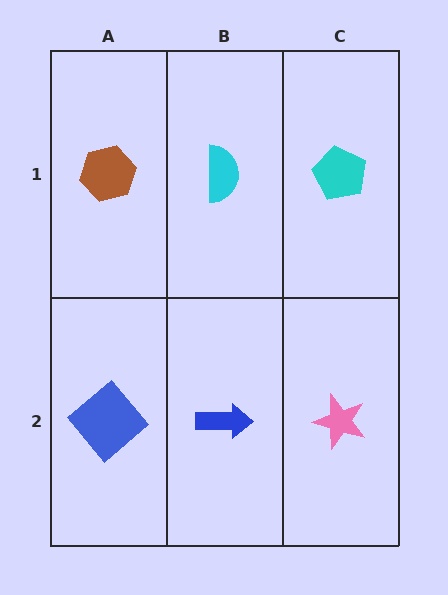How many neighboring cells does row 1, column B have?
3.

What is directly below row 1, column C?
A pink star.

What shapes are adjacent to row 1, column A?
A blue diamond (row 2, column A), a cyan semicircle (row 1, column B).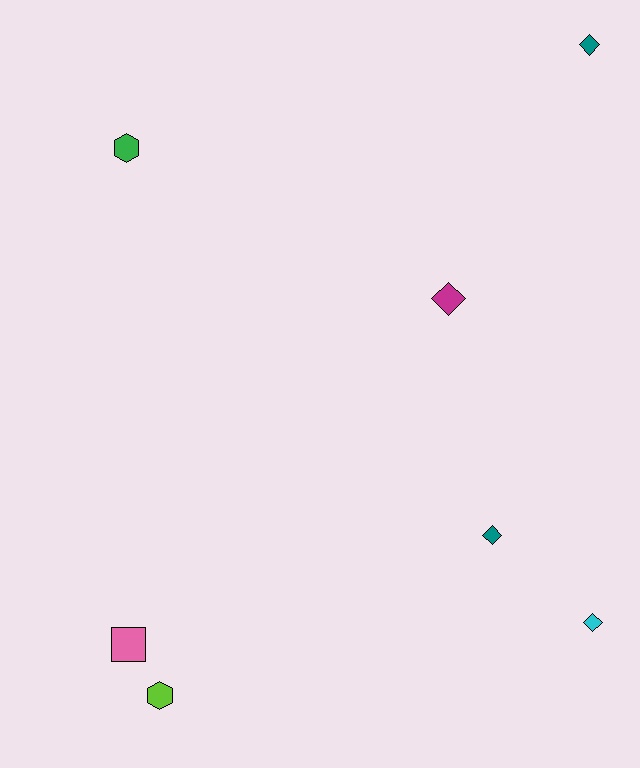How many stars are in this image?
There are no stars.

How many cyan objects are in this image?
There is 1 cyan object.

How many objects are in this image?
There are 7 objects.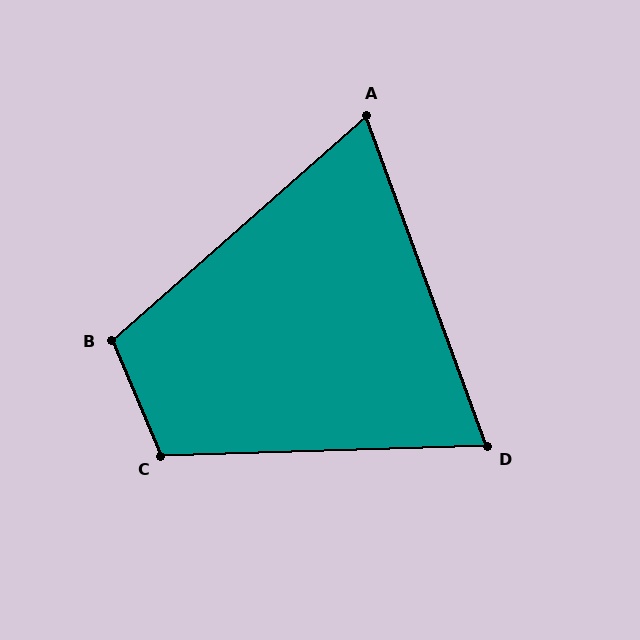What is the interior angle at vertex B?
Approximately 108 degrees (obtuse).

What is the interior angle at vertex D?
Approximately 72 degrees (acute).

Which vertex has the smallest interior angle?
A, at approximately 69 degrees.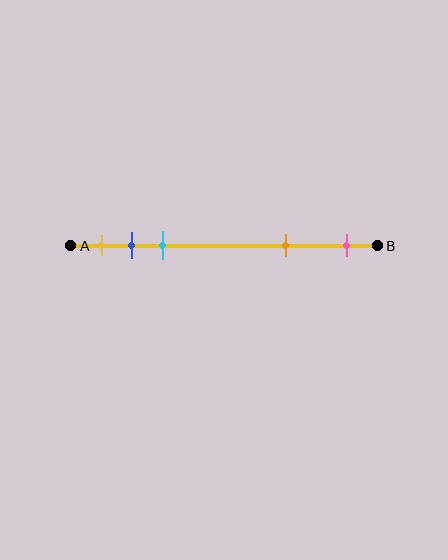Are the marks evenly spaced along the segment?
No, the marks are not evenly spaced.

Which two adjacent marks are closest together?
The blue and cyan marks are the closest adjacent pair.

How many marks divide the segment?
There are 5 marks dividing the segment.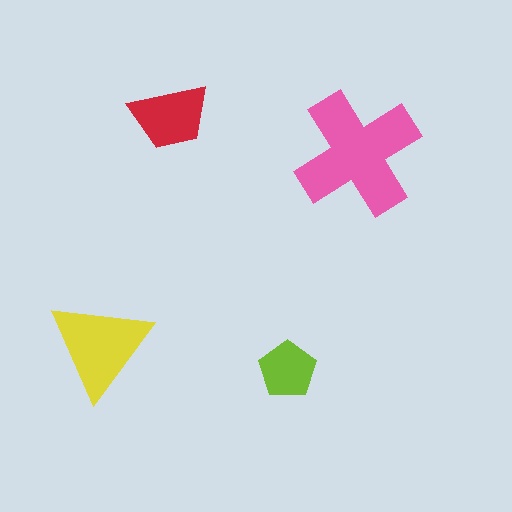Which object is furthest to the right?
The pink cross is rightmost.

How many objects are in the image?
There are 4 objects in the image.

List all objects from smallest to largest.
The lime pentagon, the red trapezoid, the yellow triangle, the pink cross.